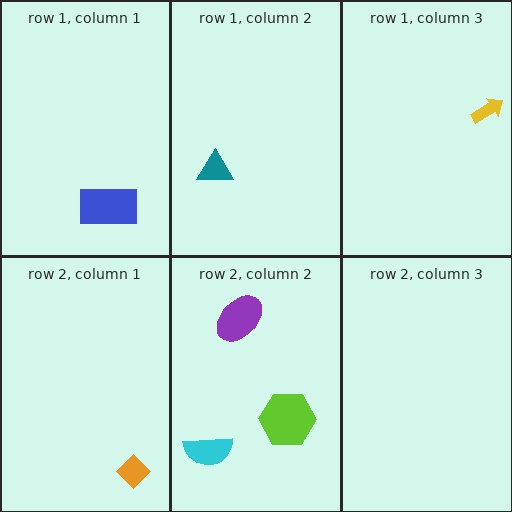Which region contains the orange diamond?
The row 2, column 1 region.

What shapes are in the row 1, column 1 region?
The blue rectangle.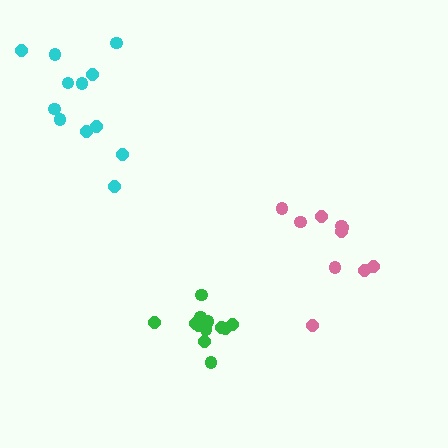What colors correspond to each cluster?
The clusters are colored: cyan, green, pink.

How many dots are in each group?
Group 1: 12 dots, Group 2: 12 dots, Group 3: 10 dots (34 total).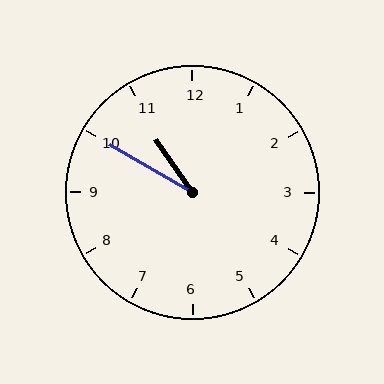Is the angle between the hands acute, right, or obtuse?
It is acute.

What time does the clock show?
10:50.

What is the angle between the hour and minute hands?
Approximately 25 degrees.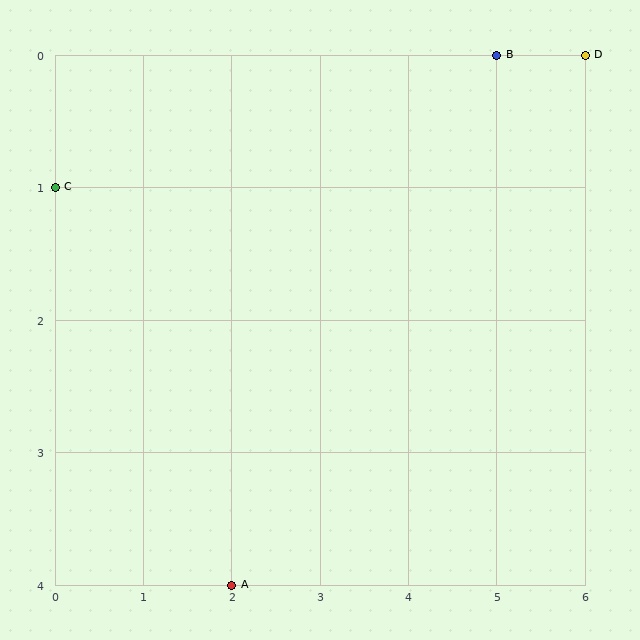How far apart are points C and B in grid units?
Points C and B are 5 columns and 1 row apart (about 5.1 grid units diagonally).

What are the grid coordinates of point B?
Point B is at grid coordinates (5, 0).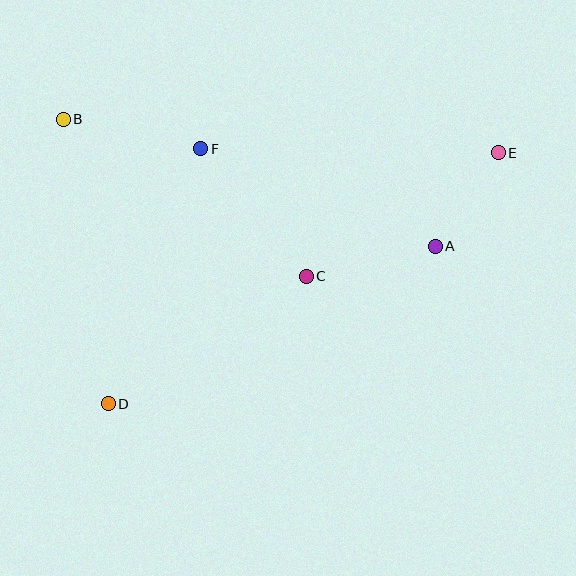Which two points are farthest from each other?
Points D and E are farthest from each other.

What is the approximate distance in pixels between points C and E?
The distance between C and E is approximately 228 pixels.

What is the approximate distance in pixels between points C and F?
The distance between C and F is approximately 165 pixels.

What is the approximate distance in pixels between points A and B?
The distance between A and B is approximately 393 pixels.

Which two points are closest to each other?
Points A and E are closest to each other.